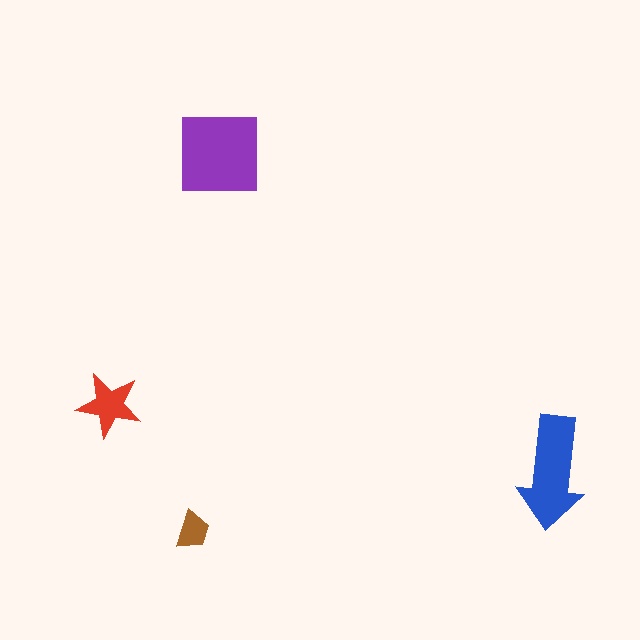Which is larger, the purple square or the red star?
The purple square.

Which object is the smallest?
The brown trapezoid.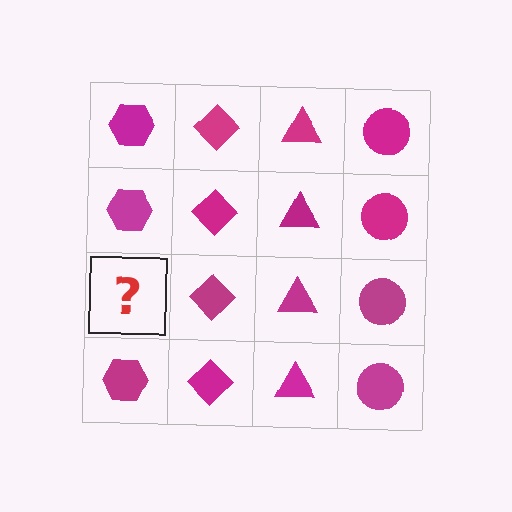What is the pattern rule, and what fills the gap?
The rule is that each column has a consistent shape. The gap should be filled with a magenta hexagon.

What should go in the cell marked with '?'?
The missing cell should contain a magenta hexagon.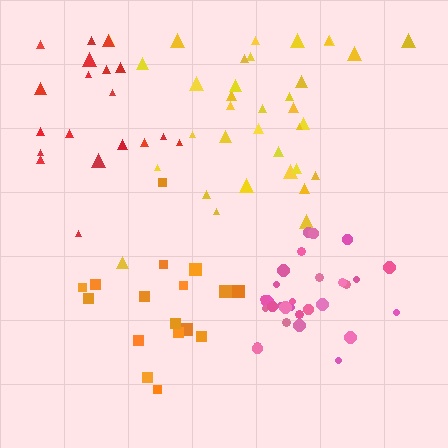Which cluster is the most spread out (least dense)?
Yellow.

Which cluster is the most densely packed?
Pink.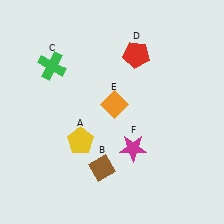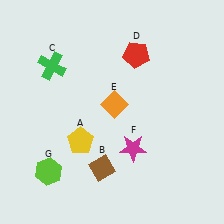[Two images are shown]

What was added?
A lime hexagon (G) was added in Image 2.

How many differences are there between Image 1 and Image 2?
There is 1 difference between the two images.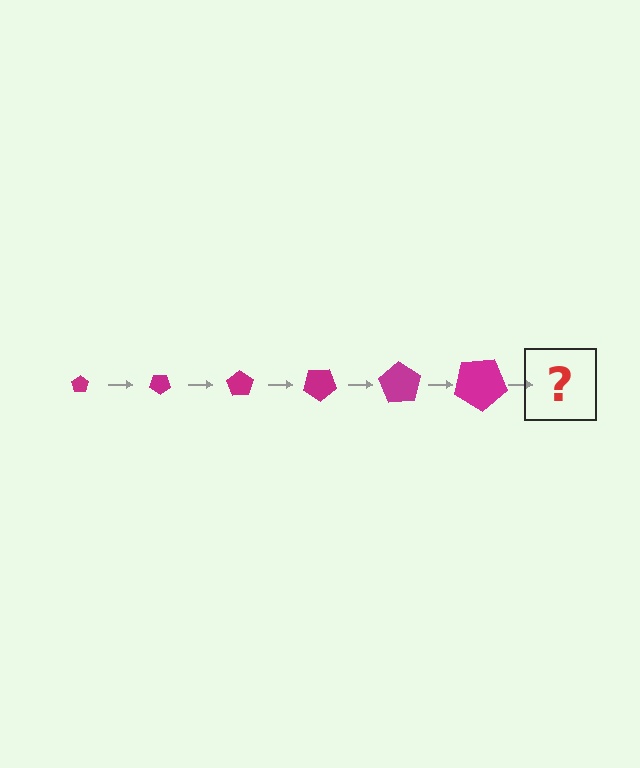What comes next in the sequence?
The next element should be a pentagon, larger than the previous one and rotated 210 degrees from the start.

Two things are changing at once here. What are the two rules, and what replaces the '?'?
The two rules are that the pentagon grows larger each step and it rotates 35 degrees each step. The '?' should be a pentagon, larger than the previous one and rotated 210 degrees from the start.